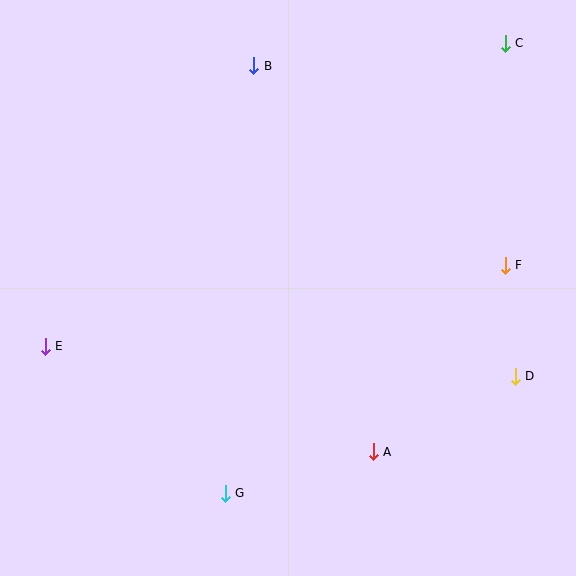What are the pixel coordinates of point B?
Point B is at (254, 66).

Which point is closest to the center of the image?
Point A at (373, 452) is closest to the center.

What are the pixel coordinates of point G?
Point G is at (225, 493).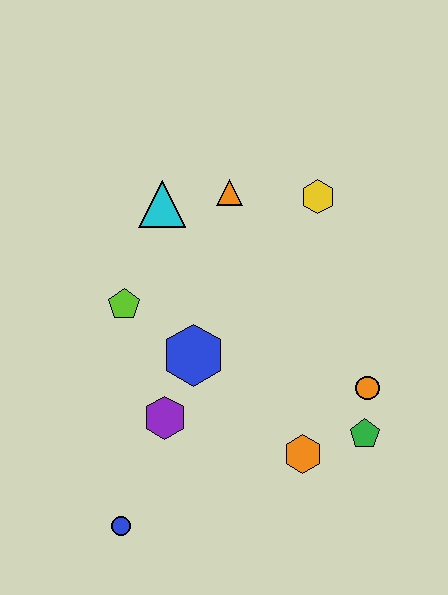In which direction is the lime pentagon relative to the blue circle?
The lime pentagon is above the blue circle.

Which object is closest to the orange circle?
The green pentagon is closest to the orange circle.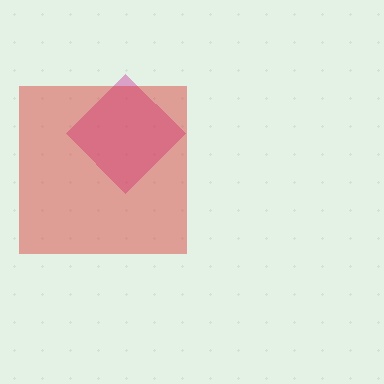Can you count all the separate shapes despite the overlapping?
Yes, there are 2 separate shapes.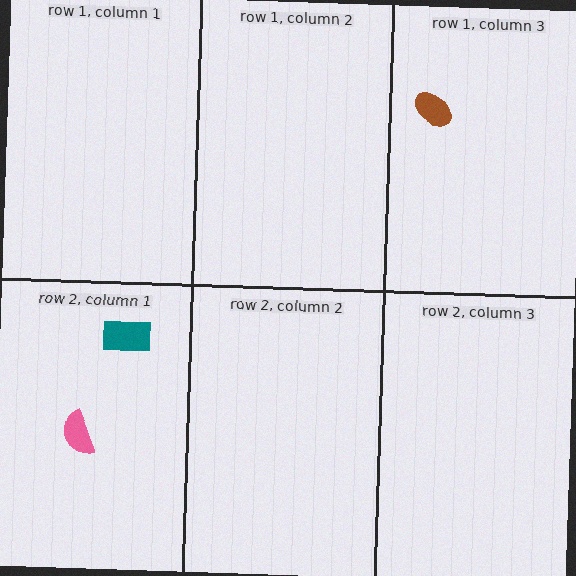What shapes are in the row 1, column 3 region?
The brown ellipse.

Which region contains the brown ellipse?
The row 1, column 3 region.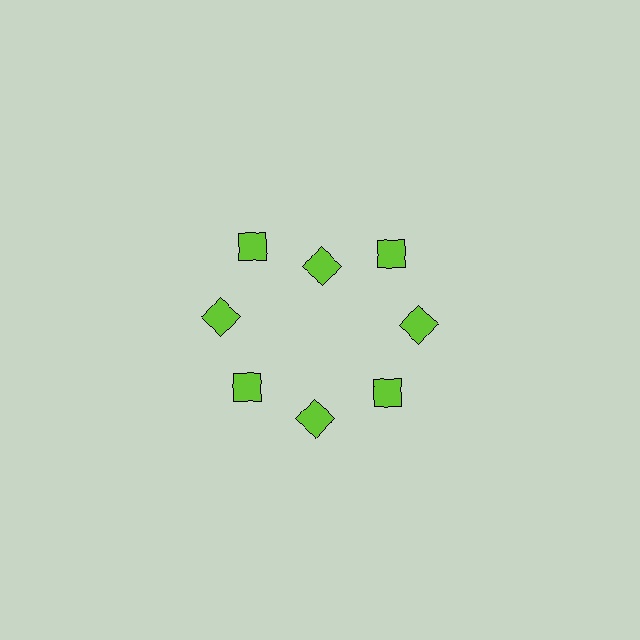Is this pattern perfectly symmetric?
No. The 8 lime diamonds are arranged in a ring, but one element near the 12 o'clock position is pulled inward toward the center, breaking the 8-fold rotational symmetry.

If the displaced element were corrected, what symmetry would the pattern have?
It would have 8-fold rotational symmetry — the pattern would map onto itself every 45 degrees.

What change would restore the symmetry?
The symmetry would be restored by moving it outward, back onto the ring so that all 8 diamonds sit at equal angles and equal distance from the center.